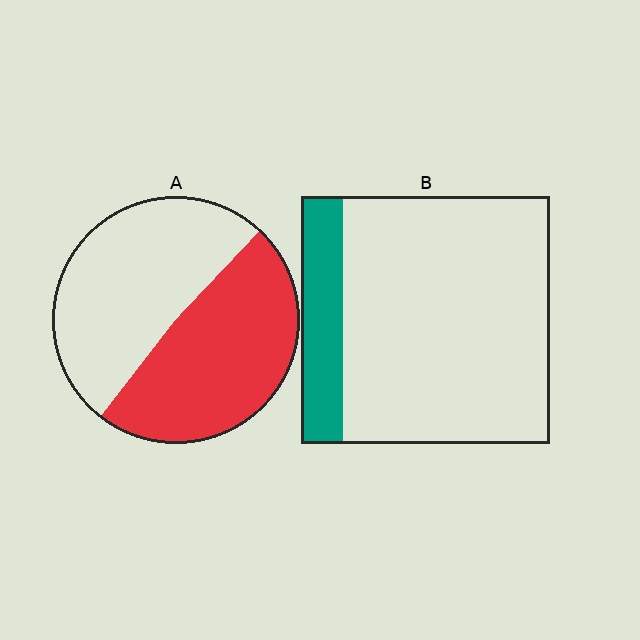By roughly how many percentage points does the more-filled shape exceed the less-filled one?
By roughly 30 percentage points (A over B).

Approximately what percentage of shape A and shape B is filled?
A is approximately 50% and B is approximately 15%.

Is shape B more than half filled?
No.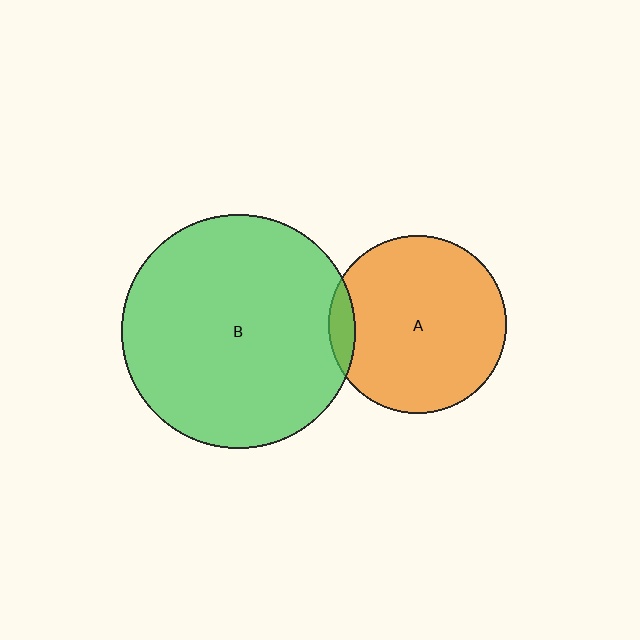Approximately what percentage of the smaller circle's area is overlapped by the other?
Approximately 5%.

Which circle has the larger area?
Circle B (green).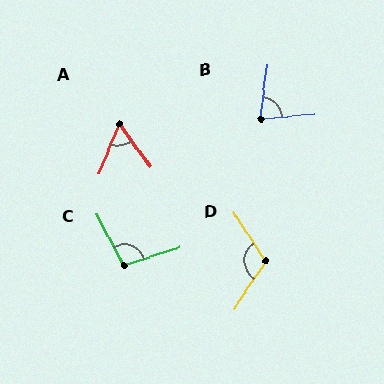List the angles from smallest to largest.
A (58°), B (77°), C (100°), D (113°).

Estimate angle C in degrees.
Approximately 100 degrees.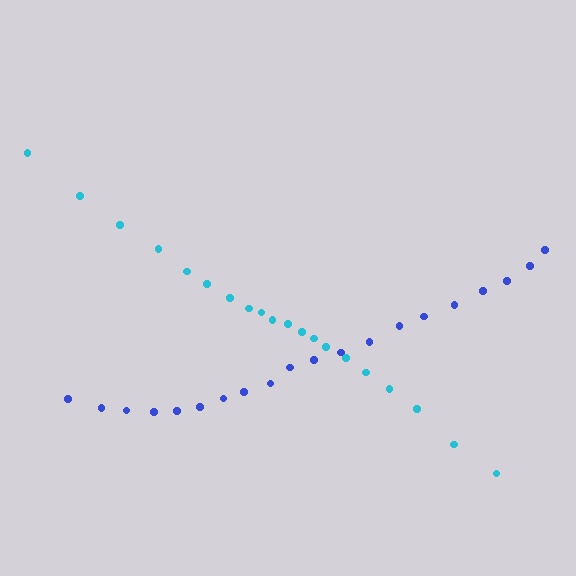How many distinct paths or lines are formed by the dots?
There are 2 distinct paths.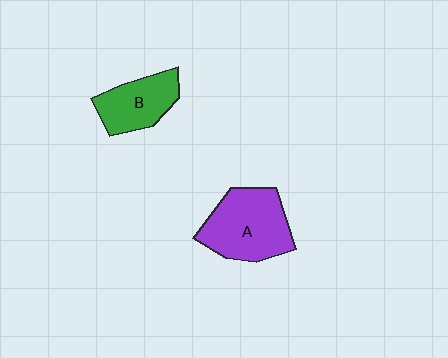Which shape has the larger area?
Shape A (purple).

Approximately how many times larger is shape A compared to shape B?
Approximately 1.5 times.